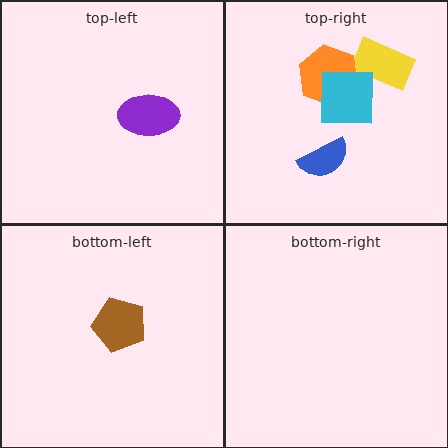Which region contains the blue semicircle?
The top-right region.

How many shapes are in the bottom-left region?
1.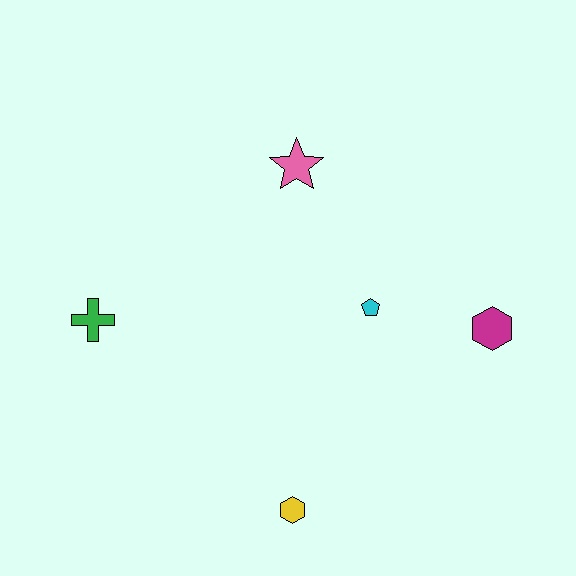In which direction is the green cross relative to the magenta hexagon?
The green cross is to the left of the magenta hexagon.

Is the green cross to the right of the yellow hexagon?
No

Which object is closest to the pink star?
The cyan pentagon is closest to the pink star.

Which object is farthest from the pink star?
The yellow hexagon is farthest from the pink star.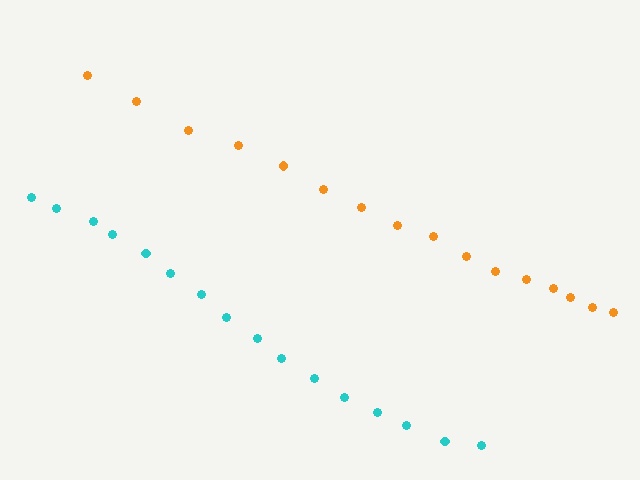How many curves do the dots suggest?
There are 2 distinct paths.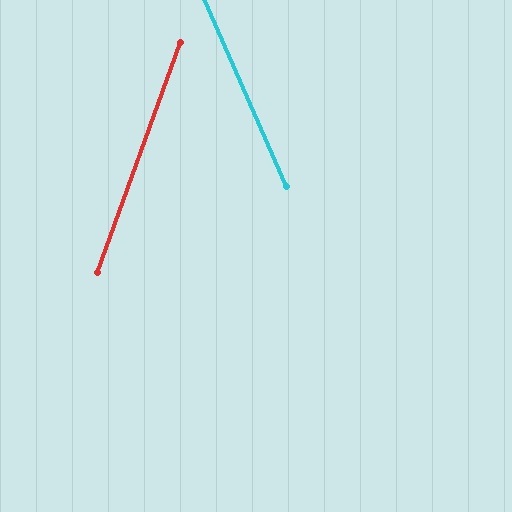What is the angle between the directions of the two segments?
Approximately 43 degrees.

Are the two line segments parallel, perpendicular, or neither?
Neither parallel nor perpendicular — they differ by about 43°.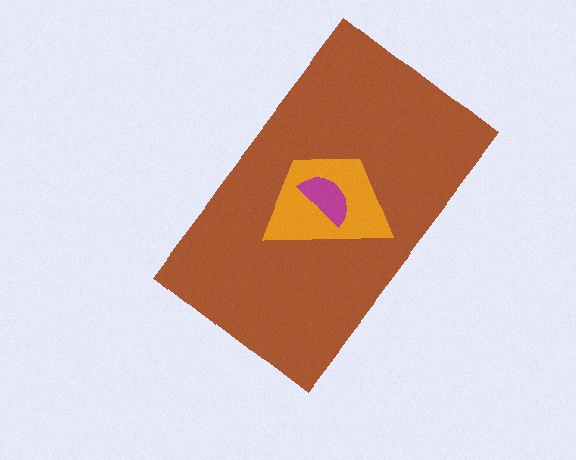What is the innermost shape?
The magenta semicircle.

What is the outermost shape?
The brown rectangle.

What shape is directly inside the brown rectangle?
The orange trapezoid.